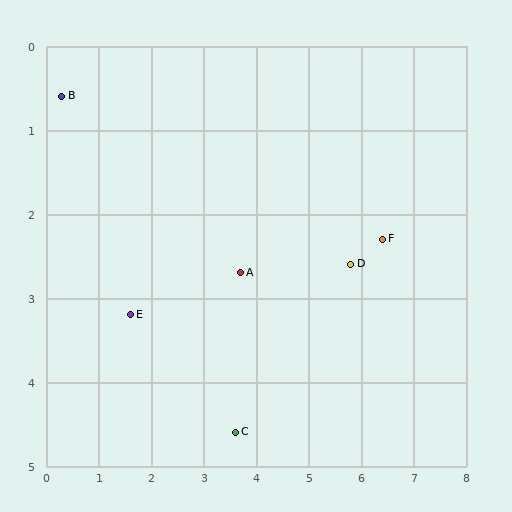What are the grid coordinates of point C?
Point C is at approximately (3.6, 4.6).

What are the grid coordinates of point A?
Point A is at approximately (3.7, 2.7).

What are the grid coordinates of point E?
Point E is at approximately (1.6, 3.2).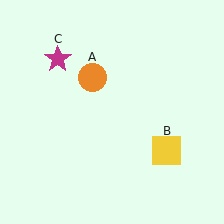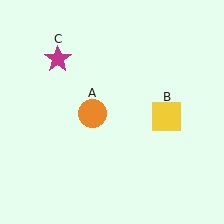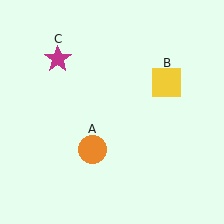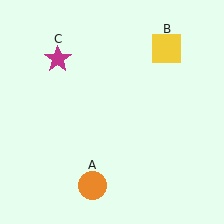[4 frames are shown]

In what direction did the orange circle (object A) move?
The orange circle (object A) moved down.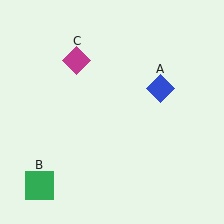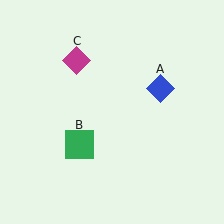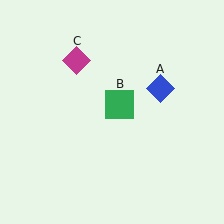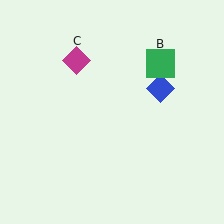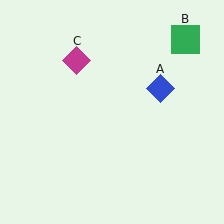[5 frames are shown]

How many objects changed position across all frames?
1 object changed position: green square (object B).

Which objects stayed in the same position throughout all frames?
Blue diamond (object A) and magenta diamond (object C) remained stationary.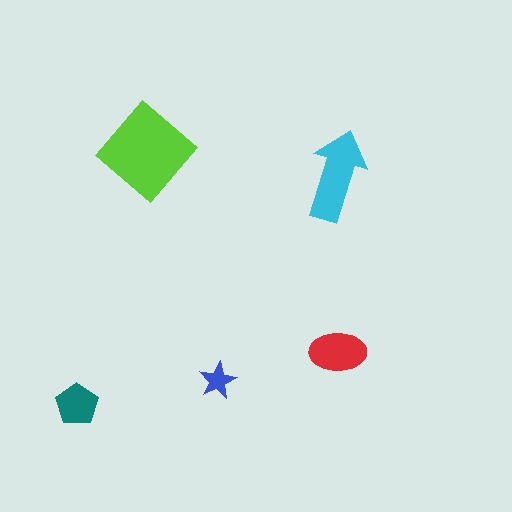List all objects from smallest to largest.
The blue star, the teal pentagon, the red ellipse, the cyan arrow, the lime diamond.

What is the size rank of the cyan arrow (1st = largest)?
2nd.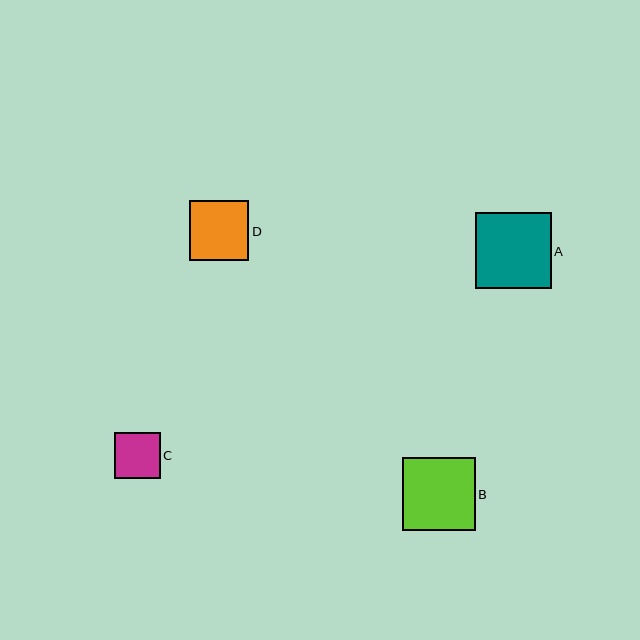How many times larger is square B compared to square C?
Square B is approximately 1.6 times the size of square C.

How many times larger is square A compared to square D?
Square A is approximately 1.3 times the size of square D.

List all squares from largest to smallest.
From largest to smallest: A, B, D, C.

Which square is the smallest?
Square C is the smallest with a size of approximately 46 pixels.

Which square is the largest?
Square A is the largest with a size of approximately 76 pixels.